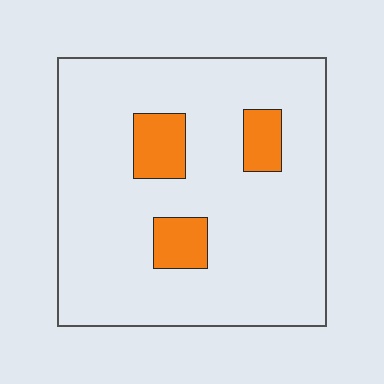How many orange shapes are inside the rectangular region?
3.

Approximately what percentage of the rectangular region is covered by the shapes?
Approximately 10%.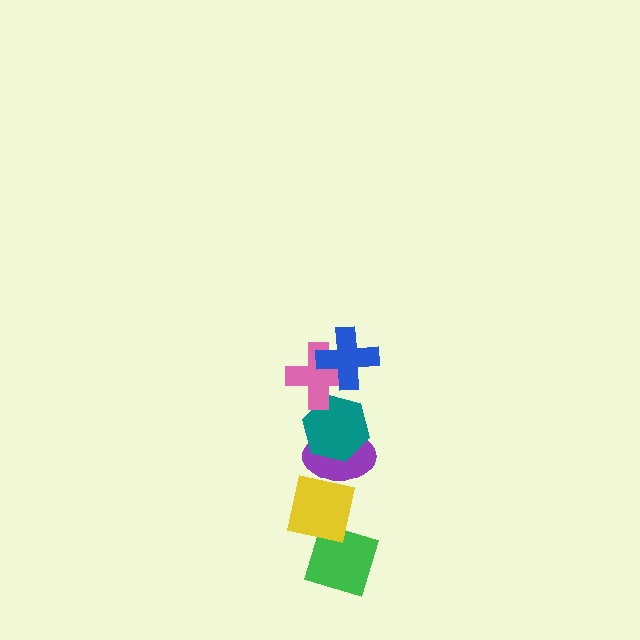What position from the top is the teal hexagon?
The teal hexagon is 3rd from the top.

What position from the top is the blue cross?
The blue cross is 1st from the top.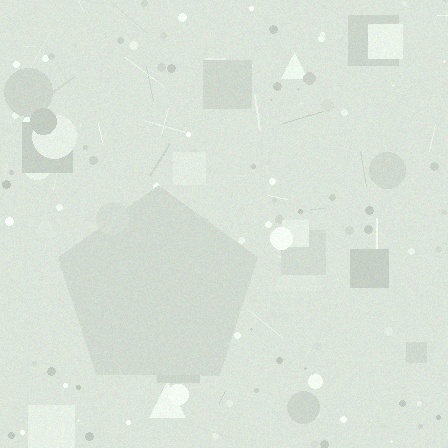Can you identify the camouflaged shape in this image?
The camouflaged shape is a pentagon.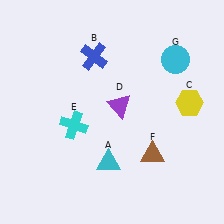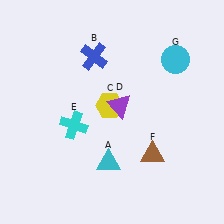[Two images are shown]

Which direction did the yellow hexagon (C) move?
The yellow hexagon (C) moved left.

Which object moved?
The yellow hexagon (C) moved left.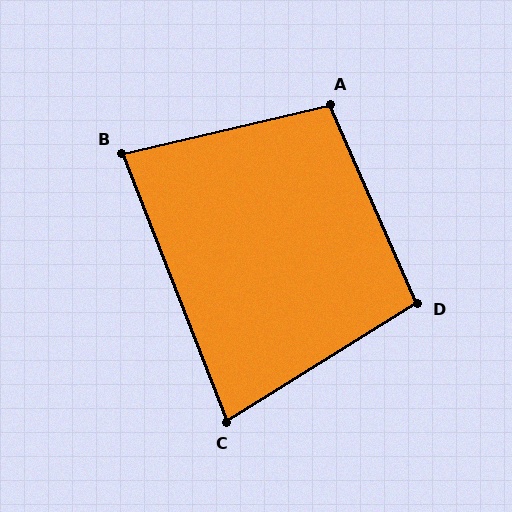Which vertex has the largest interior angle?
A, at approximately 100 degrees.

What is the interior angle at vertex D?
Approximately 98 degrees (obtuse).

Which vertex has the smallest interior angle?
C, at approximately 80 degrees.